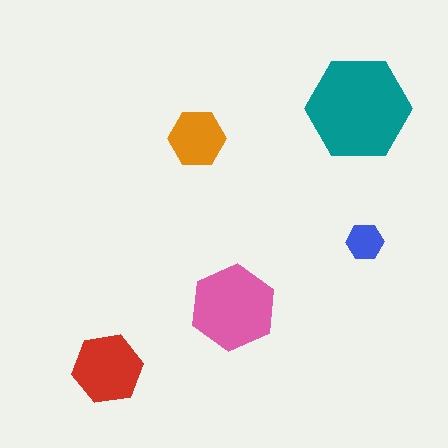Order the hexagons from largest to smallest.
the teal one, the pink one, the red one, the orange one, the blue one.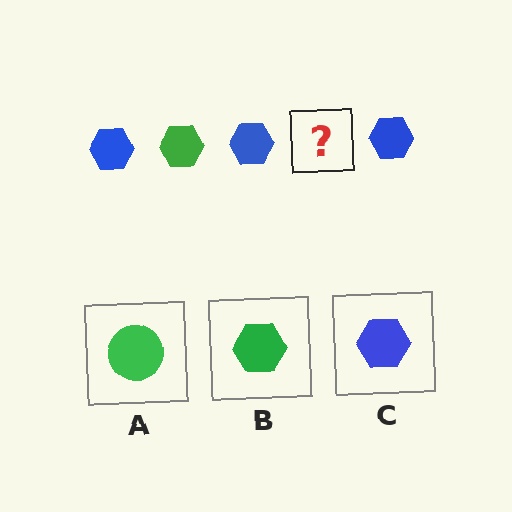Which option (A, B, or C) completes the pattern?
B.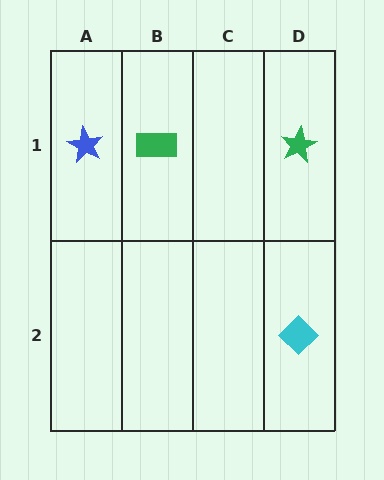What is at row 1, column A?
A blue star.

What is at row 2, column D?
A cyan diamond.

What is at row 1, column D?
A green star.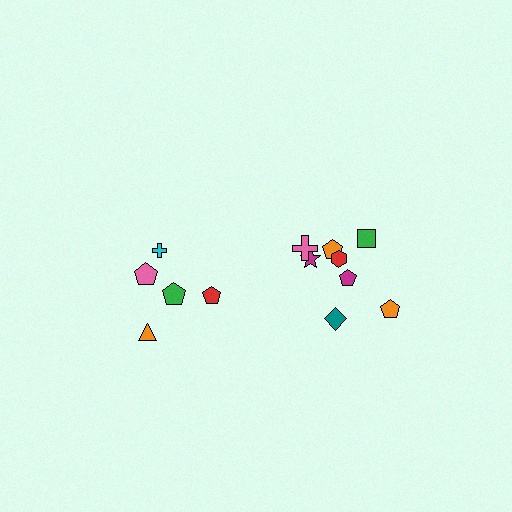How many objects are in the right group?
There are 8 objects.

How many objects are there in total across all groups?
There are 13 objects.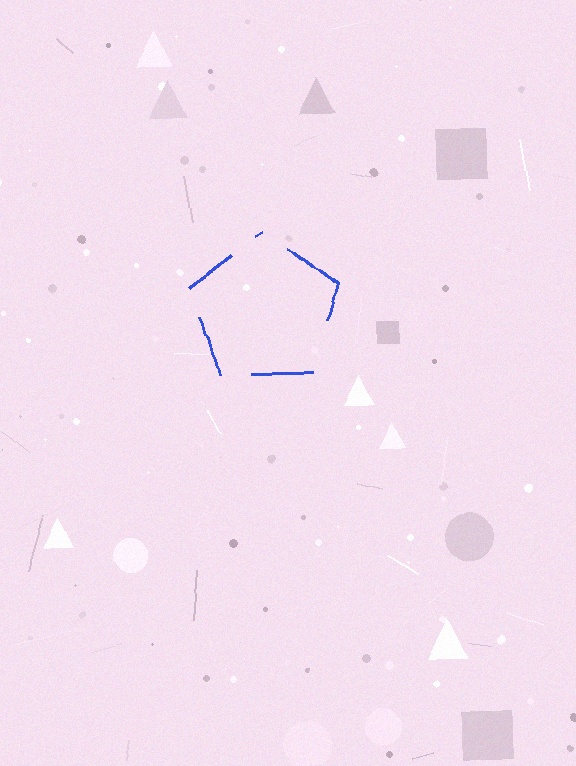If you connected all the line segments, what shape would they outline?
They would outline a pentagon.